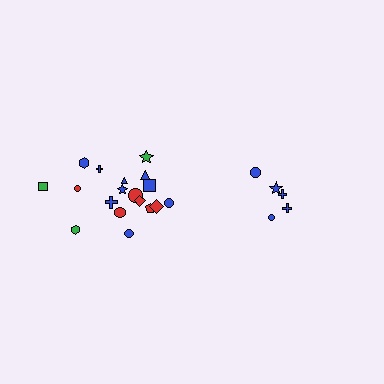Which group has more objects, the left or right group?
The left group.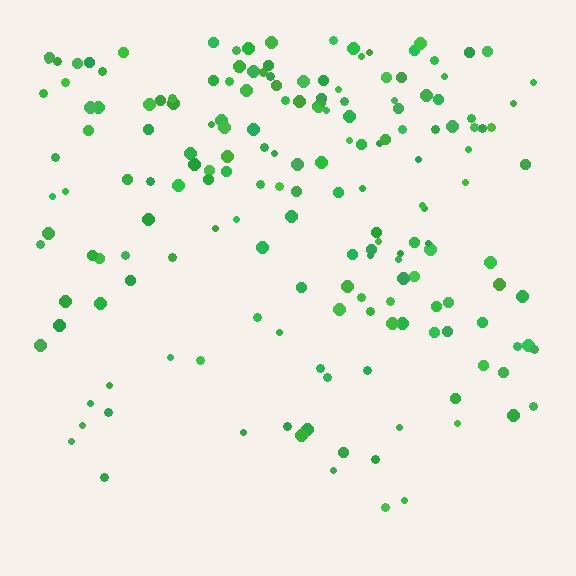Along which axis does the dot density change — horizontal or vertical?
Vertical.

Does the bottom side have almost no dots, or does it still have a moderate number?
Still a moderate number, just noticeably fewer than the top.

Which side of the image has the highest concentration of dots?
The top.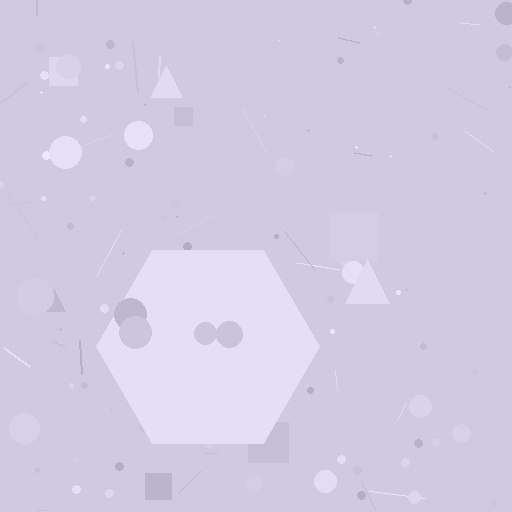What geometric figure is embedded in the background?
A hexagon is embedded in the background.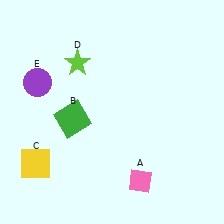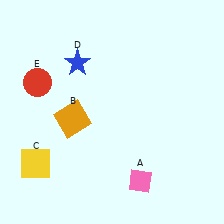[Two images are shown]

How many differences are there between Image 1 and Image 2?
There are 3 differences between the two images.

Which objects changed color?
B changed from green to orange. D changed from lime to blue. E changed from purple to red.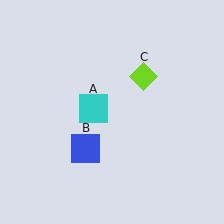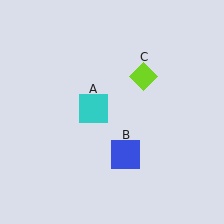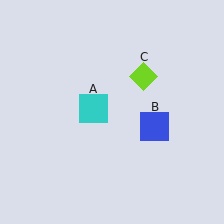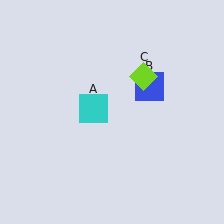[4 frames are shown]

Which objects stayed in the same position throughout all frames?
Cyan square (object A) and lime diamond (object C) remained stationary.